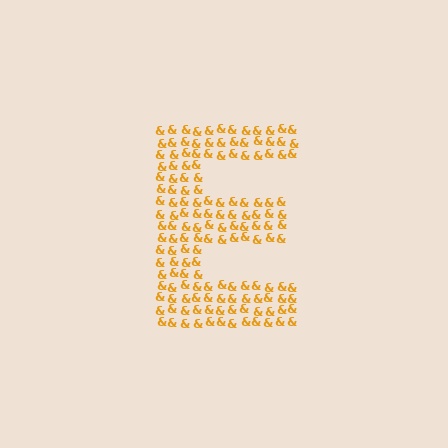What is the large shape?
The large shape is the letter E.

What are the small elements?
The small elements are ampersands.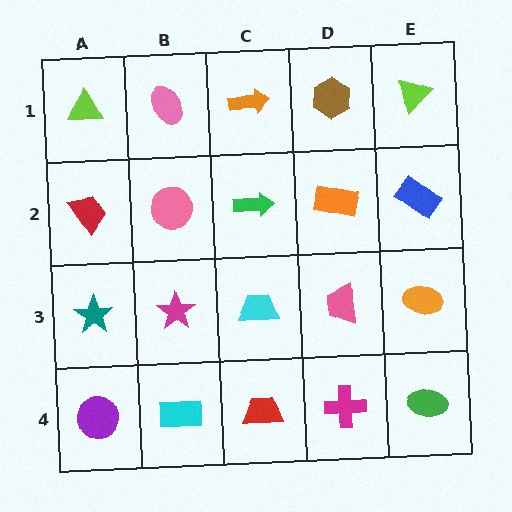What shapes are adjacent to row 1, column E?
A blue rectangle (row 2, column E), a brown hexagon (row 1, column D).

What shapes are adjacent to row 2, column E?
A lime triangle (row 1, column E), an orange ellipse (row 3, column E), an orange rectangle (row 2, column D).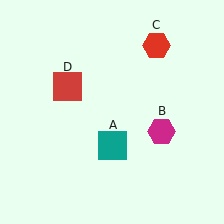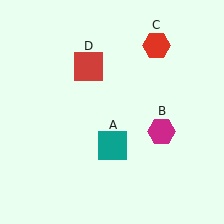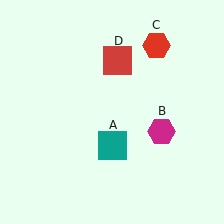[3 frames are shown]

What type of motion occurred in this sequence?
The red square (object D) rotated clockwise around the center of the scene.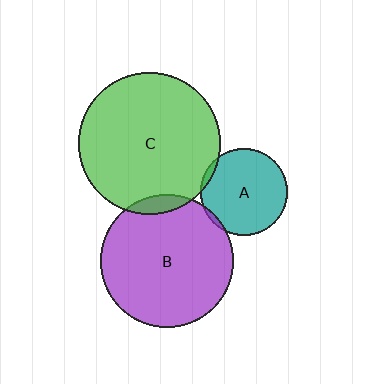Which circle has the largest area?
Circle C (green).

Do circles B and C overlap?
Yes.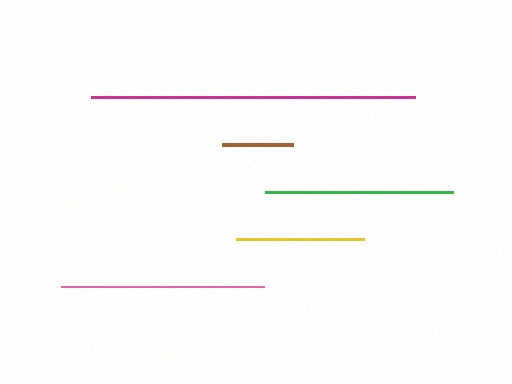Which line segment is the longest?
The magenta line is the longest at approximately 324 pixels.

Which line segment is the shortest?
The brown line is the shortest at approximately 71 pixels.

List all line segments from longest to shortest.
From longest to shortest: magenta, pink, green, yellow, brown.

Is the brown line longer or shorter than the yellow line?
The yellow line is longer than the brown line.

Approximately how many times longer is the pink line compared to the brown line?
The pink line is approximately 2.9 times the length of the brown line.